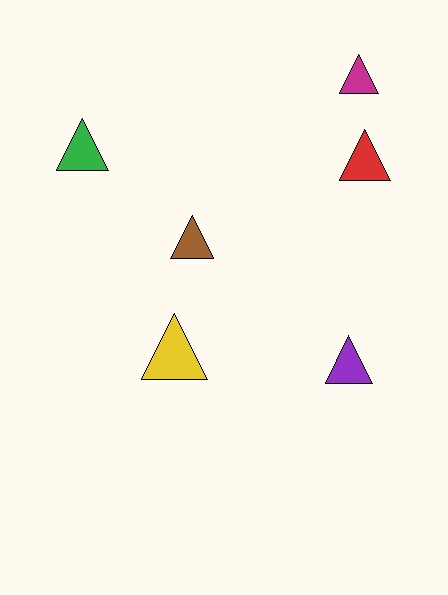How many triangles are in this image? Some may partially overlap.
There are 6 triangles.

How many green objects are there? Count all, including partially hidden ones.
There is 1 green object.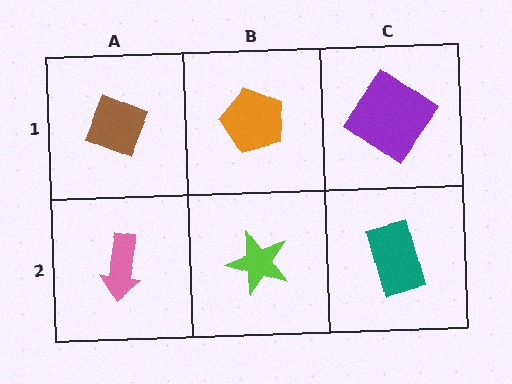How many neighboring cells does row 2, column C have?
2.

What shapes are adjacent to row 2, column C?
A purple diamond (row 1, column C), a lime star (row 2, column B).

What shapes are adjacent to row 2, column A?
A brown diamond (row 1, column A), a lime star (row 2, column B).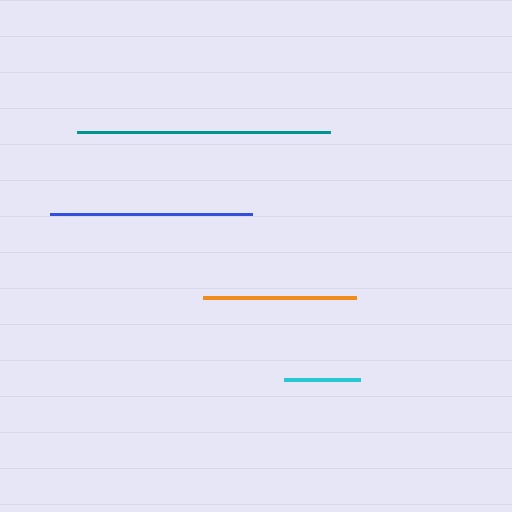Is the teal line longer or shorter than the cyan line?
The teal line is longer than the cyan line.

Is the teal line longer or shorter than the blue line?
The teal line is longer than the blue line.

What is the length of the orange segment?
The orange segment is approximately 153 pixels long.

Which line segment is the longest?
The teal line is the longest at approximately 253 pixels.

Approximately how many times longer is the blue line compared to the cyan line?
The blue line is approximately 2.6 times the length of the cyan line.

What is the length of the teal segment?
The teal segment is approximately 253 pixels long.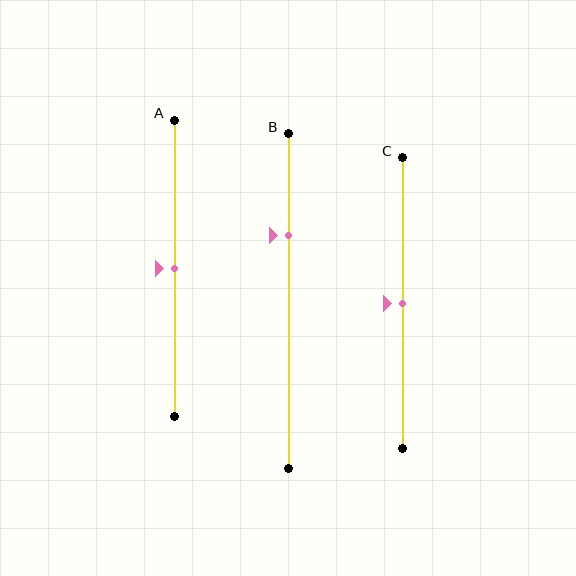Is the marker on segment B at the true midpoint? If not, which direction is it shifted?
No, the marker on segment B is shifted upward by about 20% of the segment length.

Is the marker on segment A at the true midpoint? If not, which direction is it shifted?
Yes, the marker on segment A is at the true midpoint.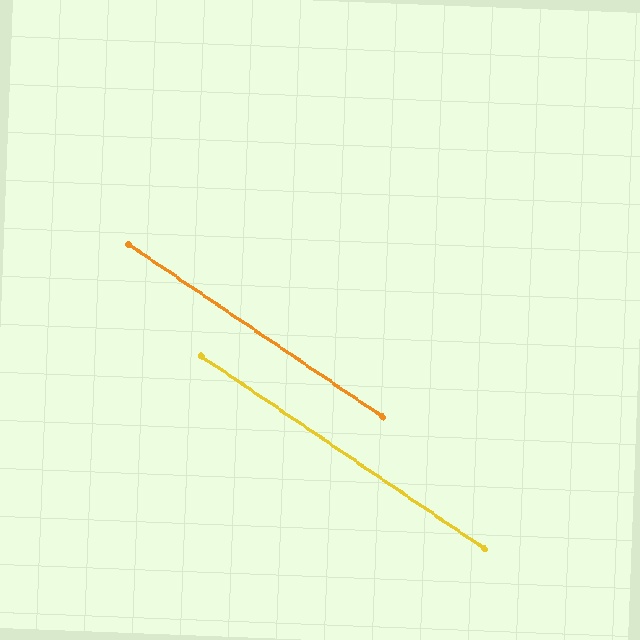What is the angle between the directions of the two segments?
Approximately 0 degrees.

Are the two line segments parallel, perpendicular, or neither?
Parallel — their directions differ by only 0.0°.